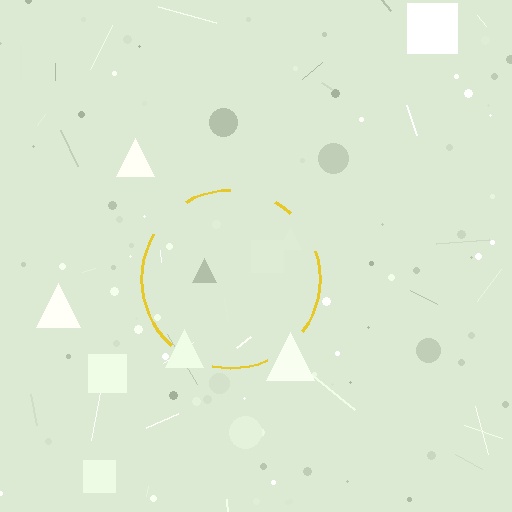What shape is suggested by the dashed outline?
The dashed outline suggests a circle.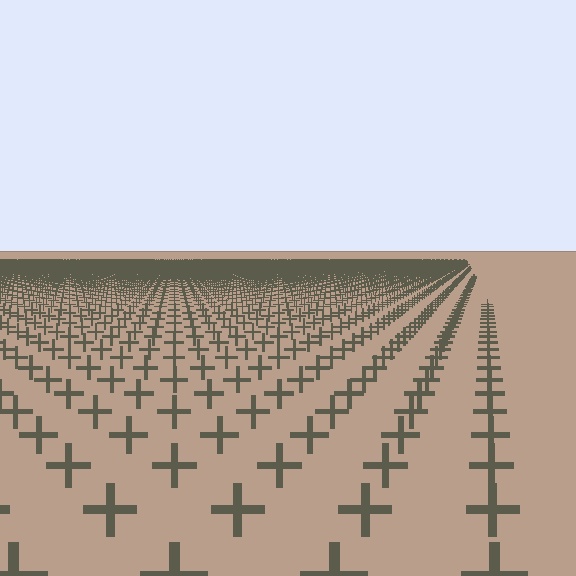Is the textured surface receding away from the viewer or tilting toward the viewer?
The surface is receding away from the viewer. Texture elements get smaller and denser toward the top.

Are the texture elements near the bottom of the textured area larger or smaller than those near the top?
Larger. Near the bottom, elements are closer to the viewer and appear at a bigger on-screen size.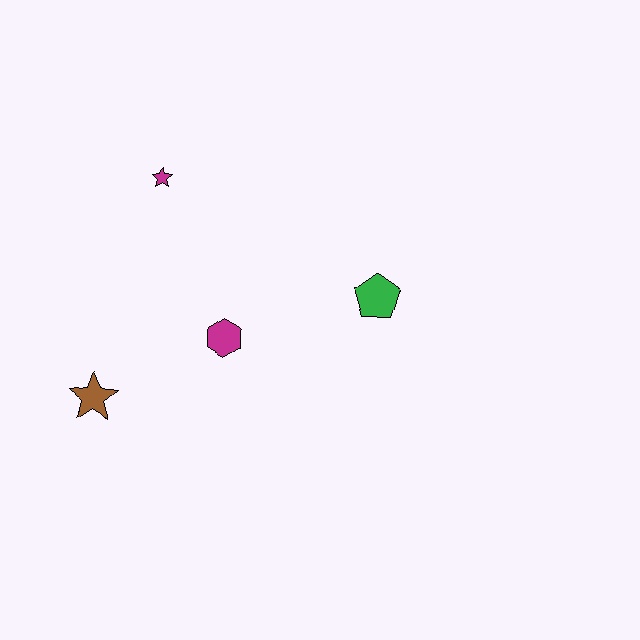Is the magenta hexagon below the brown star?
No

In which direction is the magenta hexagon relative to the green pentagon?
The magenta hexagon is to the left of the green pentagon.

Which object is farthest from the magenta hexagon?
The magenta star is farthest from the magenta hexagon.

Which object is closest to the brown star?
The magenta hexagon is closest to the brown star.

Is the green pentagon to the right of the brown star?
Yes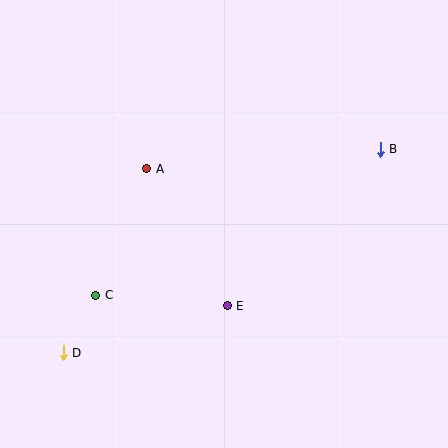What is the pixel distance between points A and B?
The distance between A and B is 234 pixels.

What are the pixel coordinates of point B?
Point B is at (380, 149).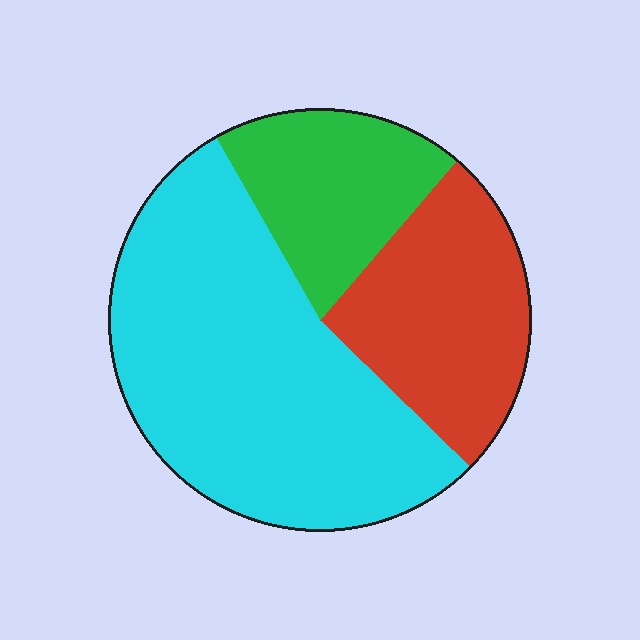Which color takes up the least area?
Green, at roughly 20%.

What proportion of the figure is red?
Red covers 26% of the figure.